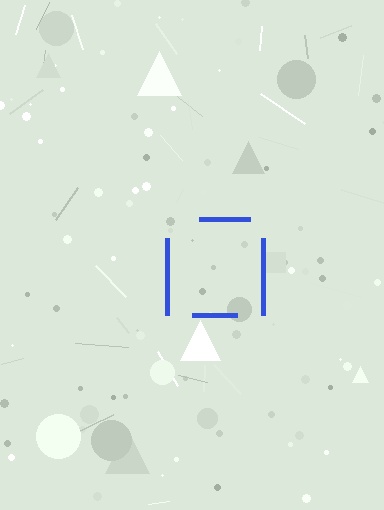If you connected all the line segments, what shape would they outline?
They would outline a square.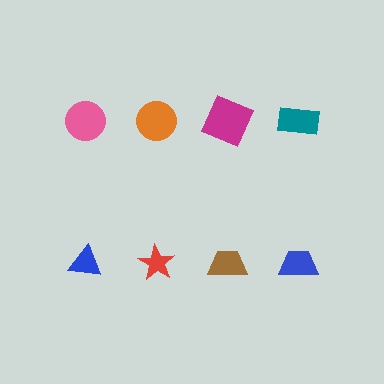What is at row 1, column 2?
An orange circle.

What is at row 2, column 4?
A blue trapezoid.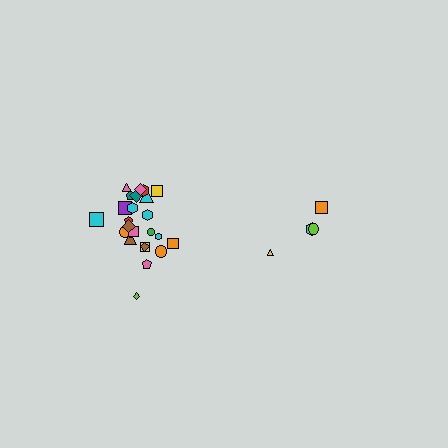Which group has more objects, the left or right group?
The left group.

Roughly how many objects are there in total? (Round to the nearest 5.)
Roughly 30 objects in total.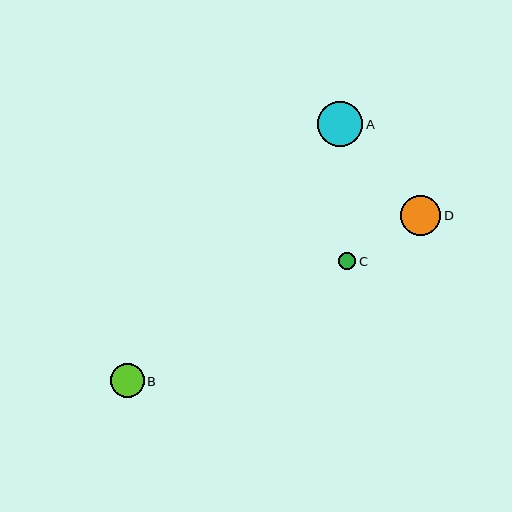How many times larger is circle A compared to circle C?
Circle A is approximately 2.6 times the size of circle C.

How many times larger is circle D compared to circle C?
Circle D is approximately 2.4 times the size of circle C.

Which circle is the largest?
Circle A is the largest with a size of approximately 45 pixels.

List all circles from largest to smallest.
From largest to smallest: A, D, B, C.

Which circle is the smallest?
Circle C is the smallest with a size of approximately 17 pixels.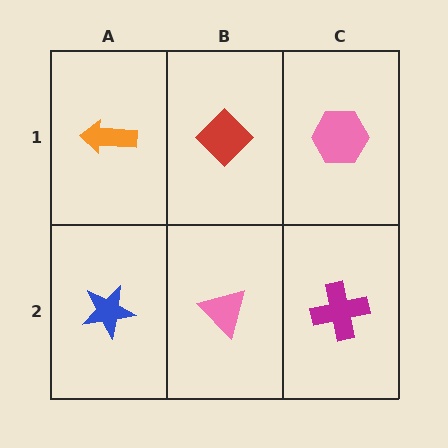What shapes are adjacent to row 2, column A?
An orange arrow (row 1, column A), a pink triangle (row 2, column B).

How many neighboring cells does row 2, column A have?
2.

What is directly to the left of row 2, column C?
A pink triangle.